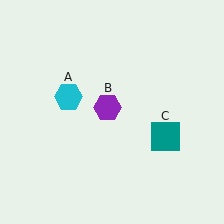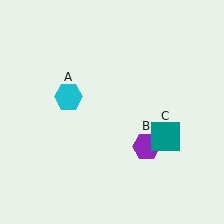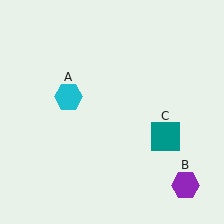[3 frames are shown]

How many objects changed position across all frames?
1 object changed position: purple hexagon (object B).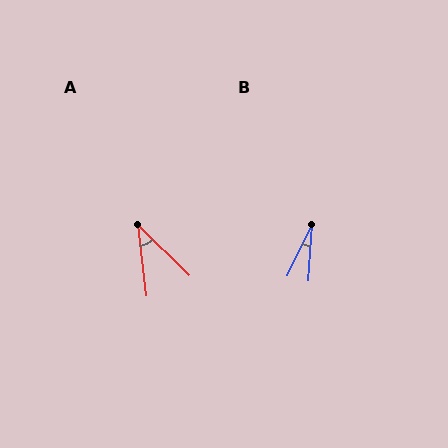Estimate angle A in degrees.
Approximately 39 degrees.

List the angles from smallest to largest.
B (22°), A (39°).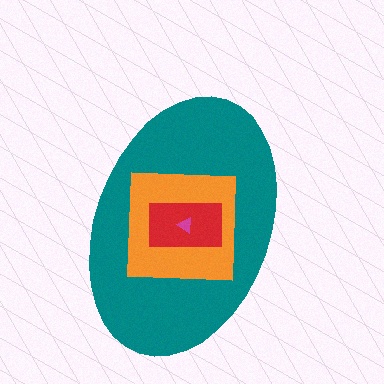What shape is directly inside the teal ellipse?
The orange square.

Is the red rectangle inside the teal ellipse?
Yes.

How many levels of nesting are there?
4.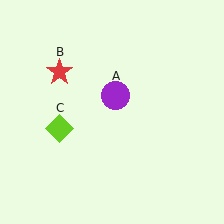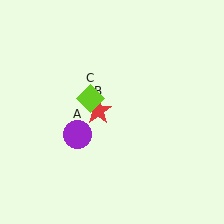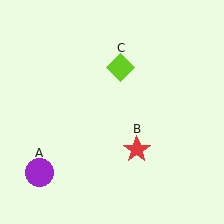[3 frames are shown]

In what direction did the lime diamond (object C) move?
The lime diamond (object C) moved up and to the right.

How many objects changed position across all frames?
3 objects changed position: purple circle (object A), red star (object B), lime diamond (object C).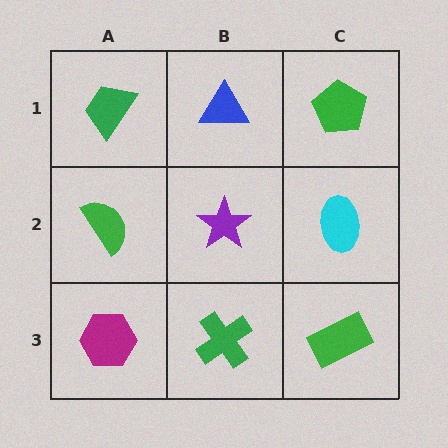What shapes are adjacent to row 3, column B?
A purple star (row 2, column B), a magenta hexagon (row 3, column A), a green rectangle (row 3, column C).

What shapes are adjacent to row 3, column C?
A cyan ellipse (row 2, column C), a green cross (row 3, column B).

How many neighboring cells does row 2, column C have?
3.